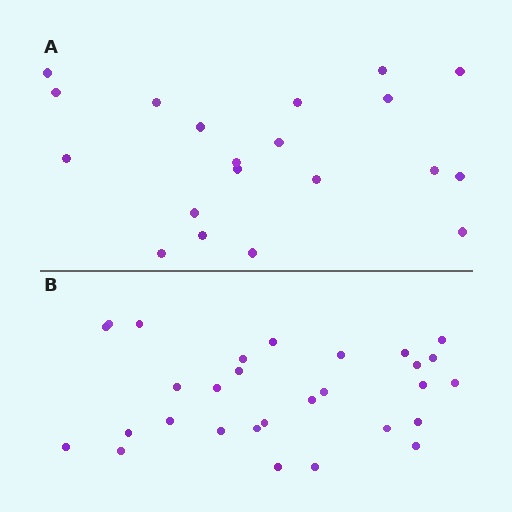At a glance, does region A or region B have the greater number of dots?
Region B (the bottom region) has more dots.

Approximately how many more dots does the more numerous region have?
Region B has roughly 8 or so more dots than region A.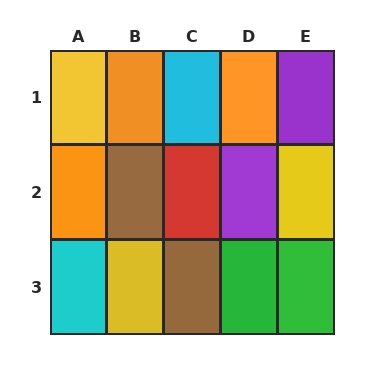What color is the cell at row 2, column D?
Purple.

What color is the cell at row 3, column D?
Green.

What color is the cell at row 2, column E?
Yellow.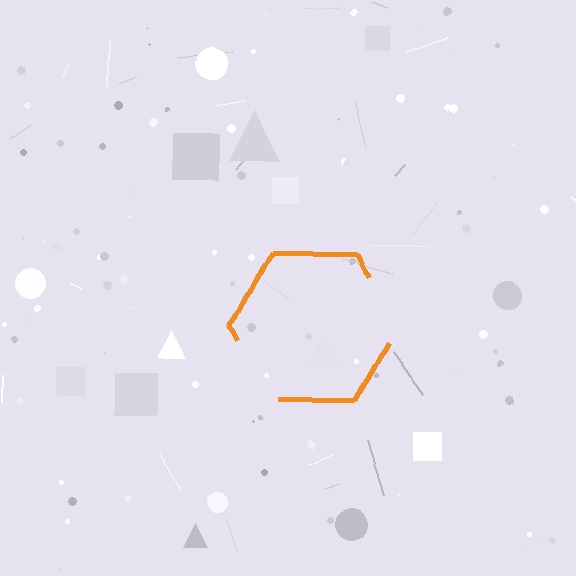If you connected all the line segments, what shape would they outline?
They would outline a hexagon.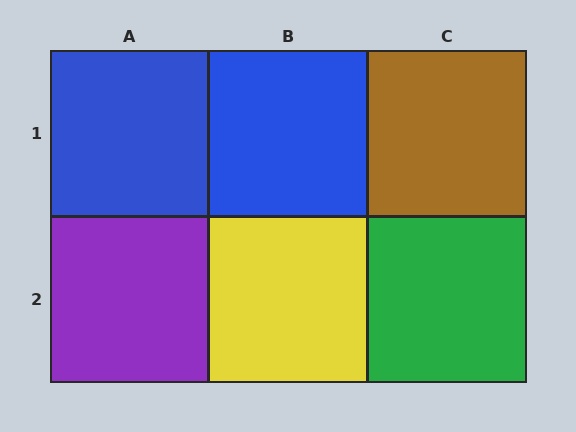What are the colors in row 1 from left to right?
Blue, blue, brown.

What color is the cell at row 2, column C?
Green.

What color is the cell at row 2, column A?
Purple.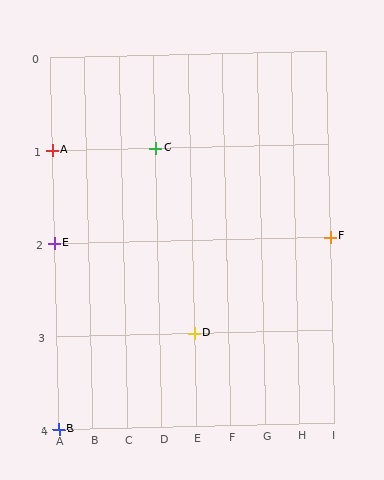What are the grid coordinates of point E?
Point E is at grid coordinates (A, 2).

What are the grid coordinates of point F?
Point F is at grid coordinates (I, 2).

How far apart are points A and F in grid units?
Points A and F are 8 columns and 1 row apart (about 8.1 grid units diagonally).